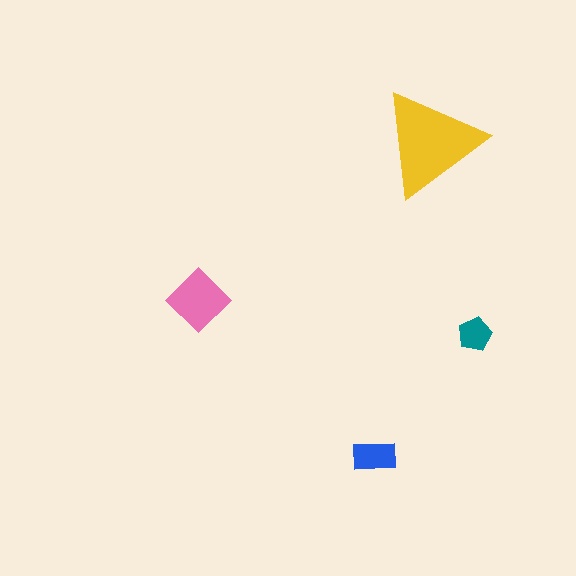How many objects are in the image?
There are 4 objects in the image.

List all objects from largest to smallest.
The yellow triangle, the pink diamond, the blue rectangle, the teal pentagon.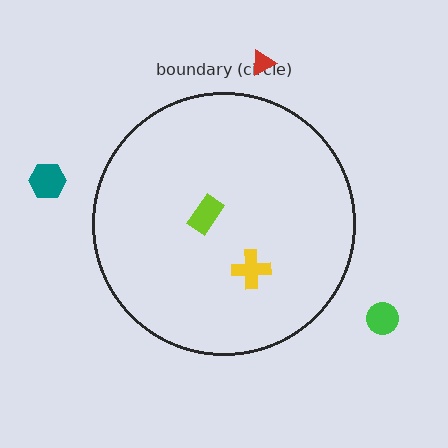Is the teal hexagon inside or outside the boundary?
Outside.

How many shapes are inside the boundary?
2 inside, 3 outside.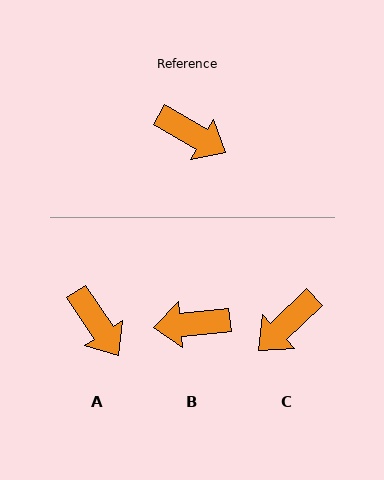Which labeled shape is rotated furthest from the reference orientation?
B, about 144 degrees away.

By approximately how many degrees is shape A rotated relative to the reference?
Approximately 26 degrees clockwise.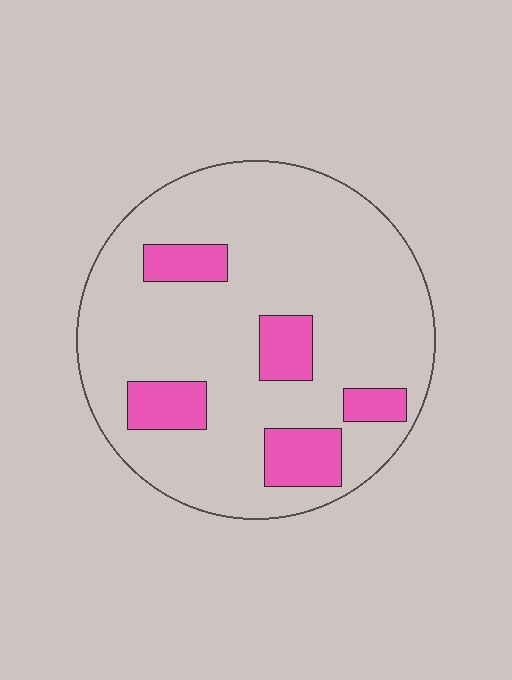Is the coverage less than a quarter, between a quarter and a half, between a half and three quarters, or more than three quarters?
Less than a quarter.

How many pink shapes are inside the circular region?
5.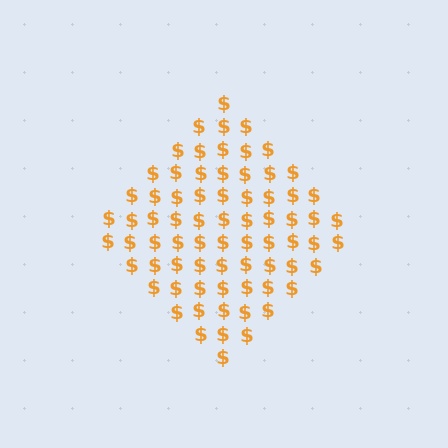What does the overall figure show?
The overall figure shows a diamond.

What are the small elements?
The small elements are dollar signs.